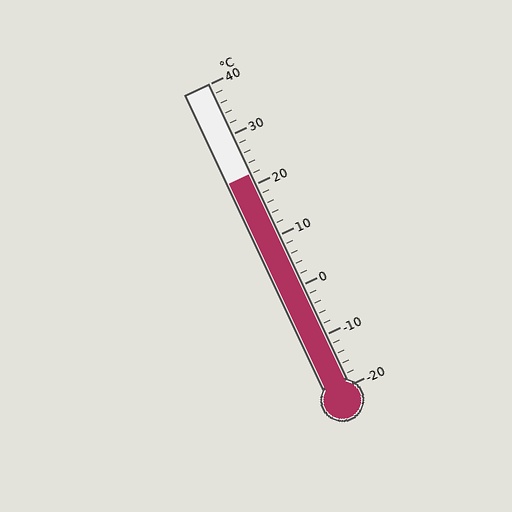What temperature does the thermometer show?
The thermometer shows approximately 22°C.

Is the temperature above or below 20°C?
The temperature is above 20°C.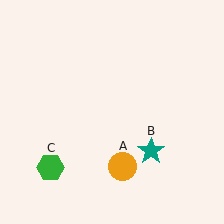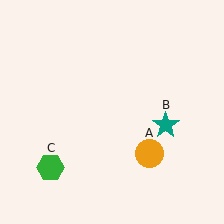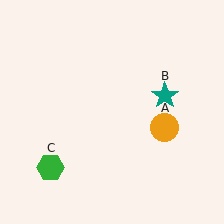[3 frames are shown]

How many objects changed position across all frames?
2 objects changed position: orange circle (object A), teal star (object B).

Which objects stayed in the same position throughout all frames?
Green hexagon (object C) remained stationary.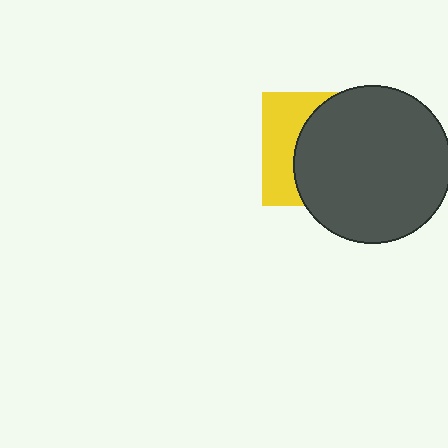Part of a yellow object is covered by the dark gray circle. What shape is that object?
It is a square.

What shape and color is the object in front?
The object in front is a dark gray circle.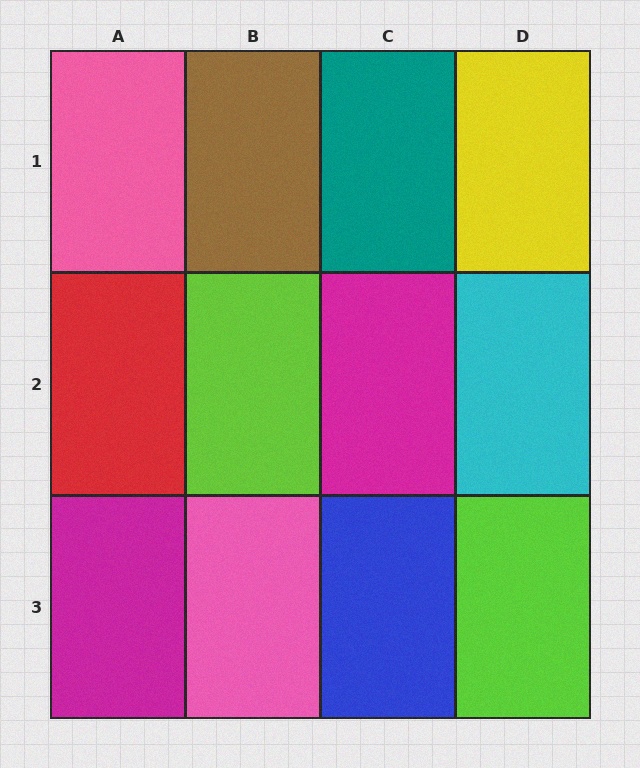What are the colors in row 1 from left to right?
Pink, brown, teal, yellow.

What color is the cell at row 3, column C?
Blue.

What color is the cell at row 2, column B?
Lime.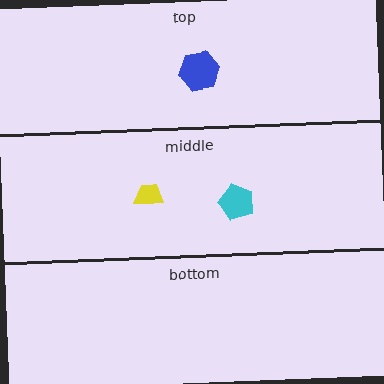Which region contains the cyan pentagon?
The middle region.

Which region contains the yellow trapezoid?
The middle region.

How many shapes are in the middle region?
2.